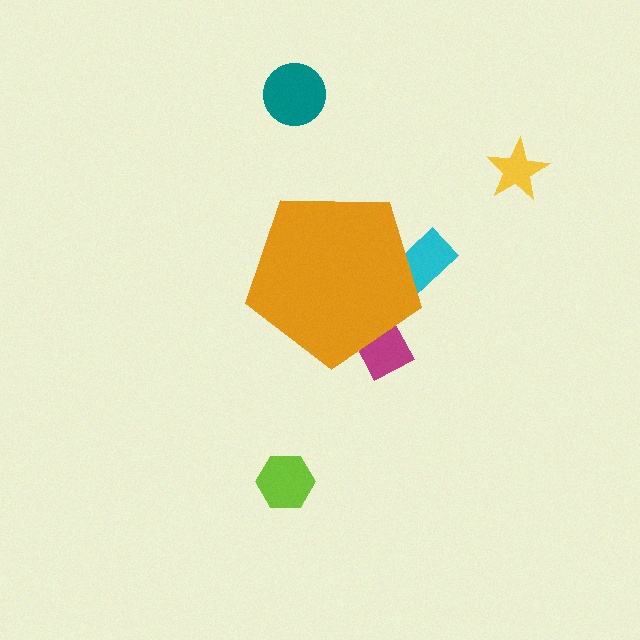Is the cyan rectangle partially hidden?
Yes, the cyan rectangle is partially hidden behind the orange pentagon.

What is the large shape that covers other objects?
An orange pentagon.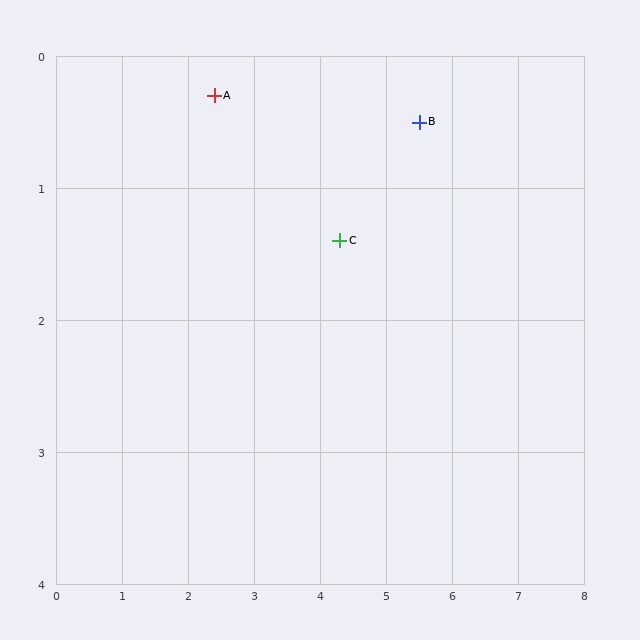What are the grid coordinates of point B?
Point B is at approximately (5.5, 0.5).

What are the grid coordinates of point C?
Point C is at approximately (4.3, 1.4).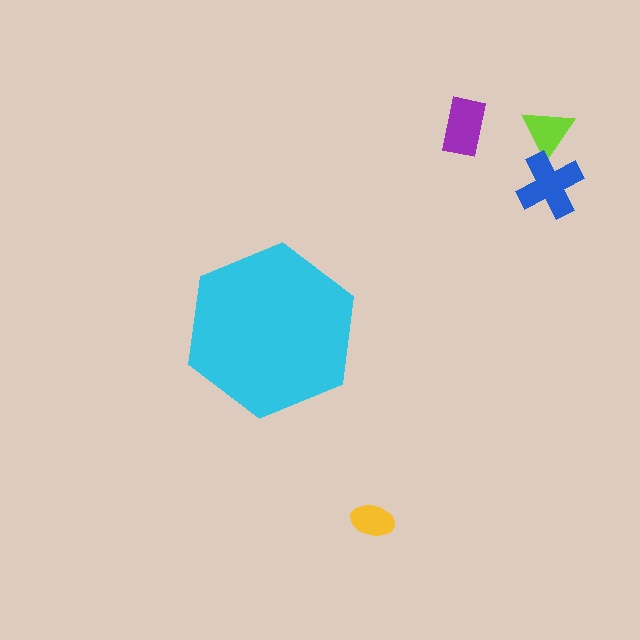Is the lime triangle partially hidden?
No, the lime triangle is fully visible.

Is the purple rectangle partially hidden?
No, the purple rectangle is fully visible.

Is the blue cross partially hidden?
No, the blue cross is fully visible.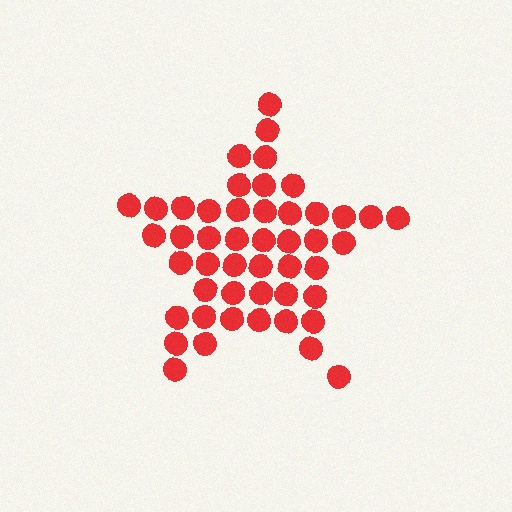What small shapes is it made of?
It is made of small circles.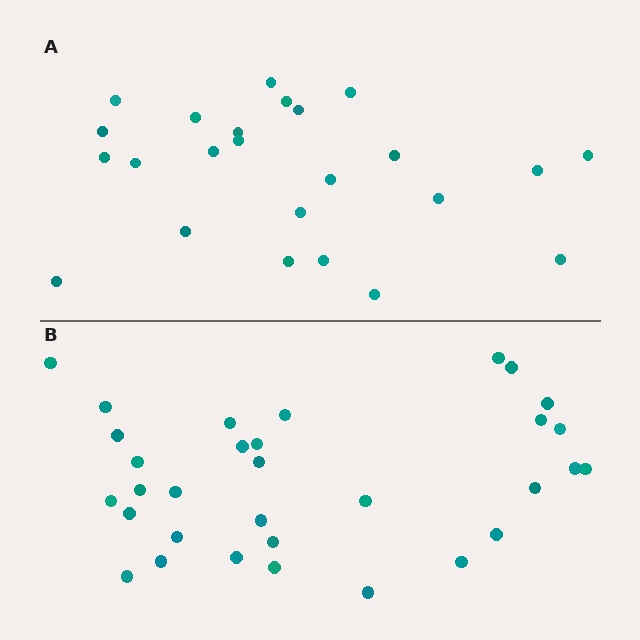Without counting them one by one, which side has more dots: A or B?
Region B (the bottom region) has more dots.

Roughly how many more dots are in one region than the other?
Region B has roughly 8 or so more dots than region A.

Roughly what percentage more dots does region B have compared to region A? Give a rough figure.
About 35% more.